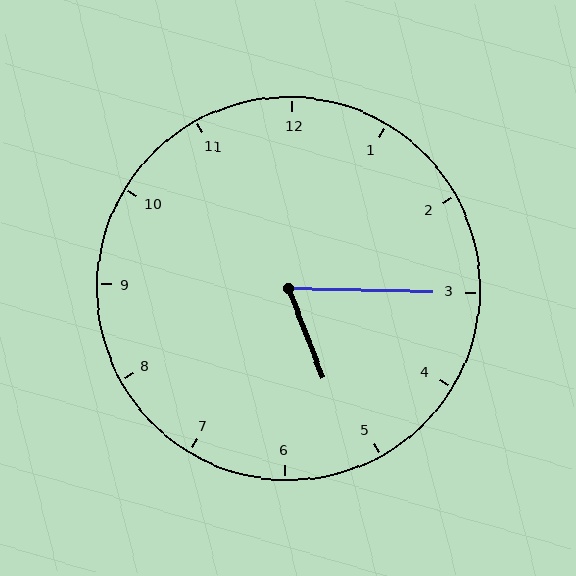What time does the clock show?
5:15.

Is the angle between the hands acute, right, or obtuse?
It is acute.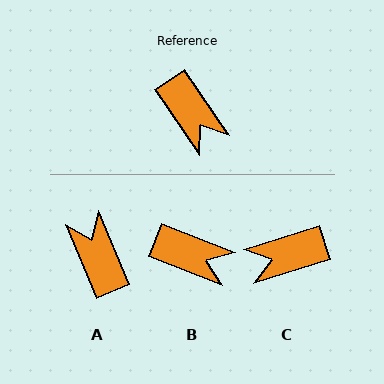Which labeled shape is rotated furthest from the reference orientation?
A, about 170 degrees away.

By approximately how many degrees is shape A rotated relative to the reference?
Approximately 170 degrees counter-clockwise.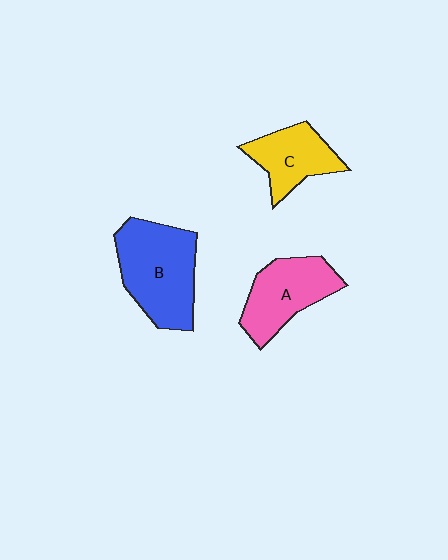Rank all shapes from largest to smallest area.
From largest to smallest: B (blue), A (pink), C (yellow).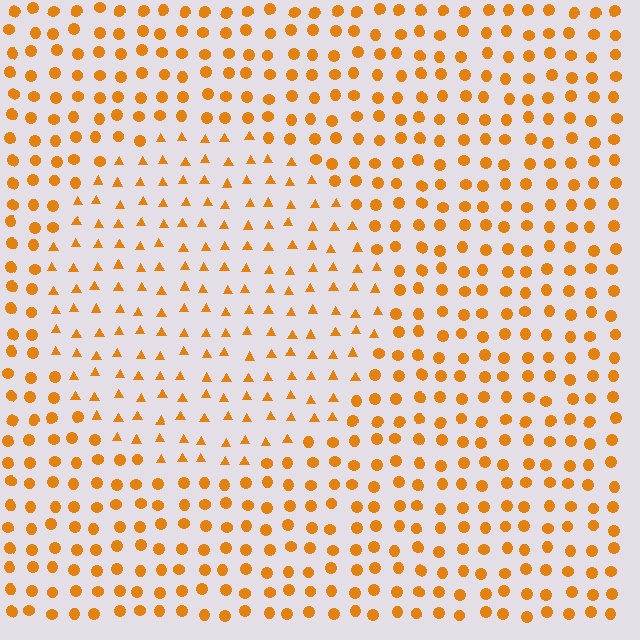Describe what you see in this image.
The image is filled with small orange elements arranged in a uniform grid. A circle-shaped region contains triangles, while the surrounding area contains circles. The boundary is defined purely by the change in element shape.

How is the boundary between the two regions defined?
The boundary is defined by a change in element shape: triangles inside vs. circles outside. All elements share the same color and spacing.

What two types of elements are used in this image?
The image uses triangles inside the circle region and circles outside it.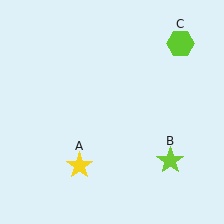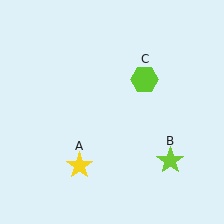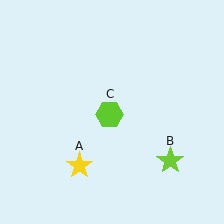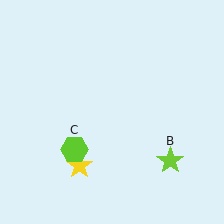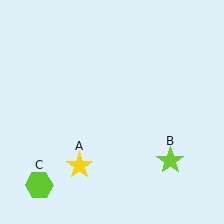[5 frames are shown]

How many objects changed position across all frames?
1 object changed position: lime hexagon (object C).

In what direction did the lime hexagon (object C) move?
The lime hexagon (object C) moved down and to the left.